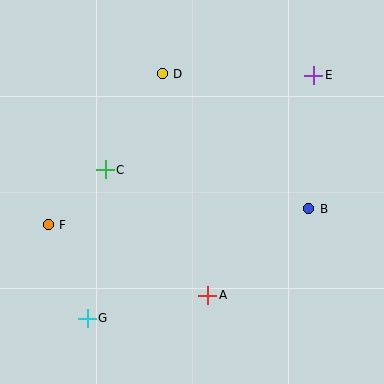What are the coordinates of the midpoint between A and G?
The midpoint between A and G is at (148, 307).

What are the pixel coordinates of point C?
Point C is at (105, 170).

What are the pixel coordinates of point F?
Point F is at (48, 225).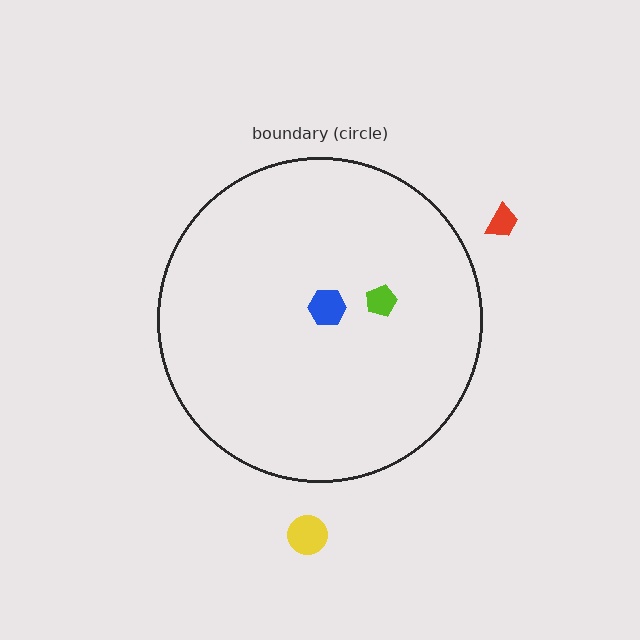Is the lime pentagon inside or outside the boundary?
Inside.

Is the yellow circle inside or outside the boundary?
Outside.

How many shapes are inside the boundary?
2 inside, 2 outside.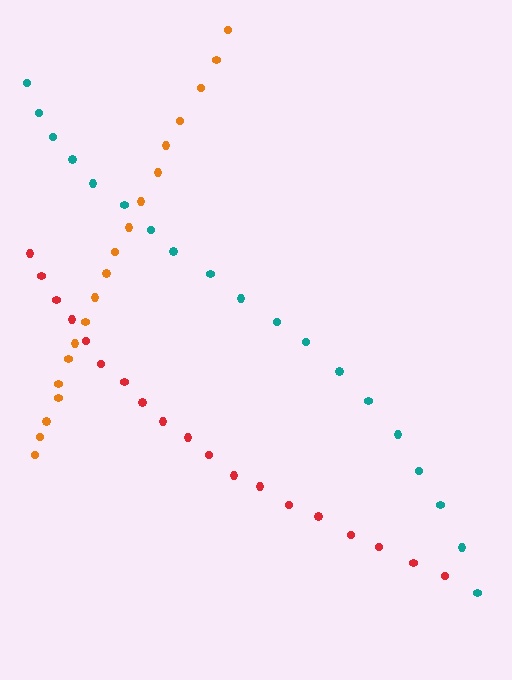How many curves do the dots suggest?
There are 3 distinct paths.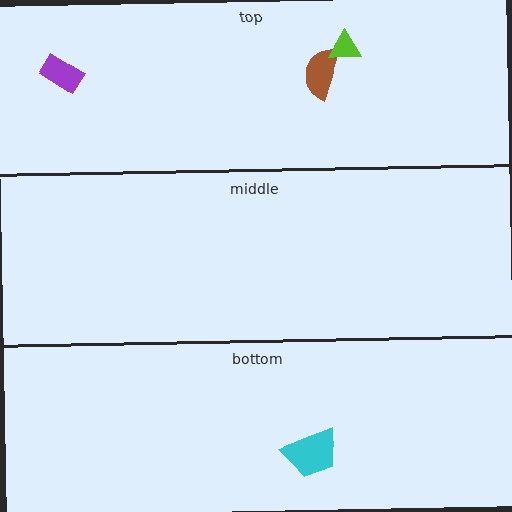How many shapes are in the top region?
3.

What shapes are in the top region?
The brown semicircle, the lime triangle, the purple rectangle.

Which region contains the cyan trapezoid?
The bottom region.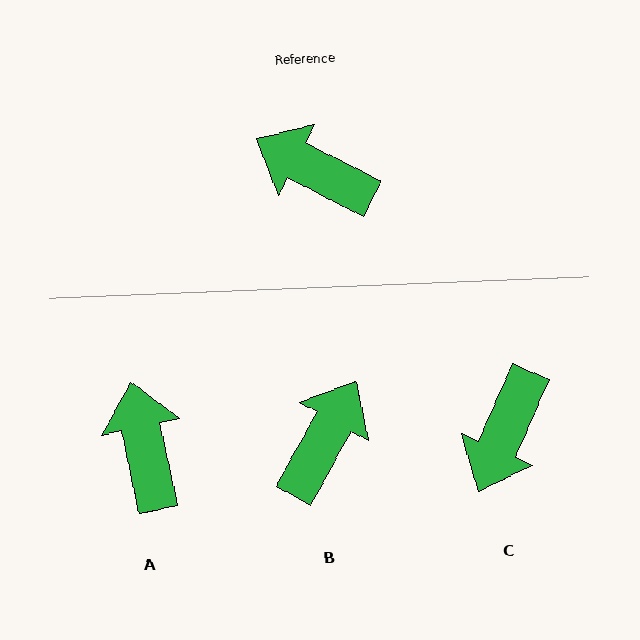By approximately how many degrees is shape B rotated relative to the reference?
Approximately 91 degrees clockwise.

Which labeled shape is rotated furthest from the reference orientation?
C, about 94 degrees away.